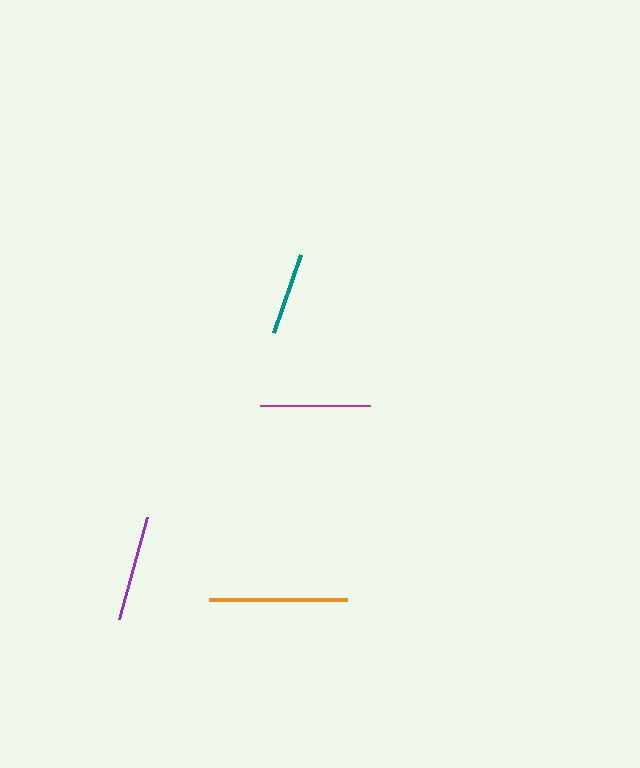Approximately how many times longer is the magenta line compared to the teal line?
The magenta line is approximately 1.3 times the length of the teal line.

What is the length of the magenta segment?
The magenta segment is approximately 110 pixels long.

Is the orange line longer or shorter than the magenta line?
The orange line is longer than the magenta line.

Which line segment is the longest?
The orange line is the longest at approximately 138 pixels.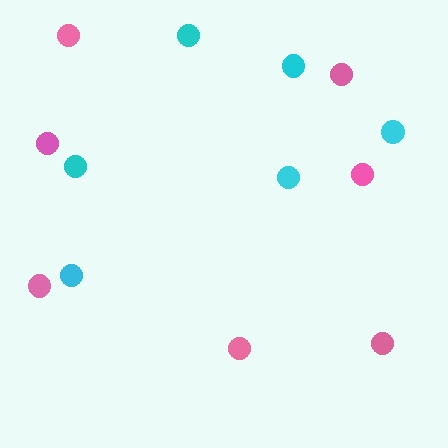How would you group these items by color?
There are 2 groups: one group of pink circles (7) and one group of cyan circles (6).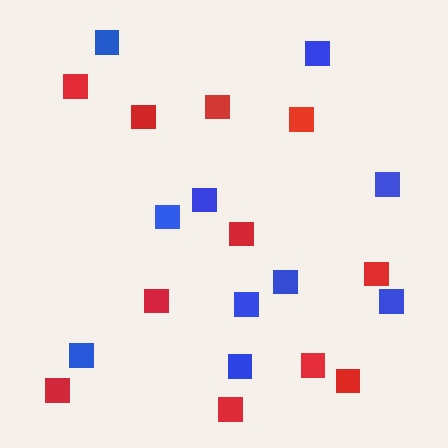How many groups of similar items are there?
There are 2 groups: one group of blue squares (10) and one group of red squares (11).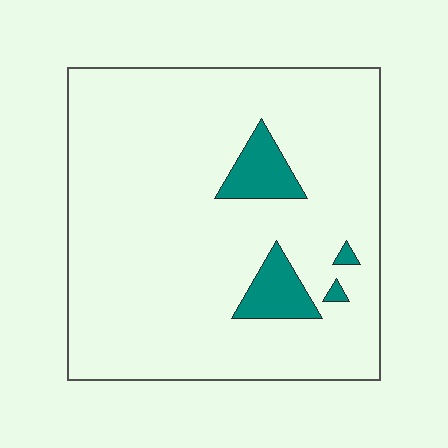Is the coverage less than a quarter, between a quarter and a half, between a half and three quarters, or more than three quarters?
Less than a quarter.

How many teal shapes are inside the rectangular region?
4.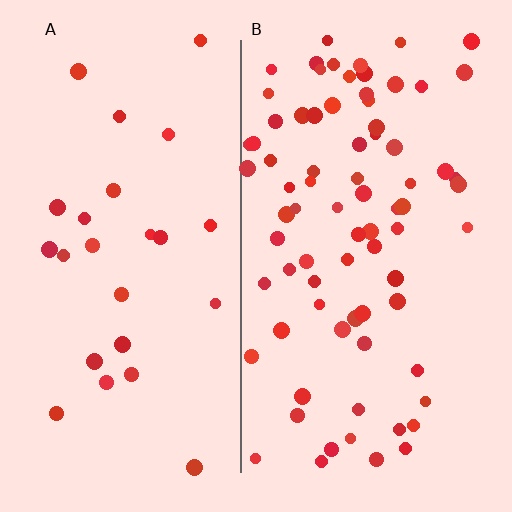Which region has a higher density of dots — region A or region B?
B (the right).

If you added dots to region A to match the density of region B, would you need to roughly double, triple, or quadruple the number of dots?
Approximately triple.